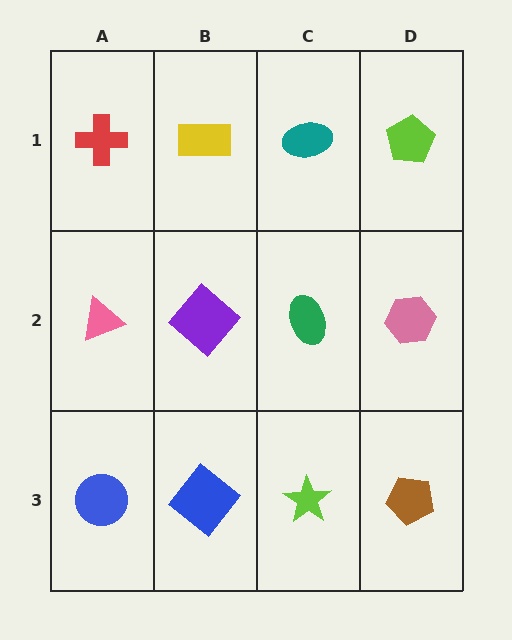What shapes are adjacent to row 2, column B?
A yellow rectangle (row 1, column B), a blue diamond (row 3, column B), a pink triangle (row 2, column A), a green ellipse (row 2, column C).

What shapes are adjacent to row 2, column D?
A lime pentagon (row 1, column D), a brown pentagon (row 3, column D), a green ellipse (row 2, column C).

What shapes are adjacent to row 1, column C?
A green ellipse (row 2, column C), a yellow rectangle (row 1, column B), a lime pentagon (row 1, column D).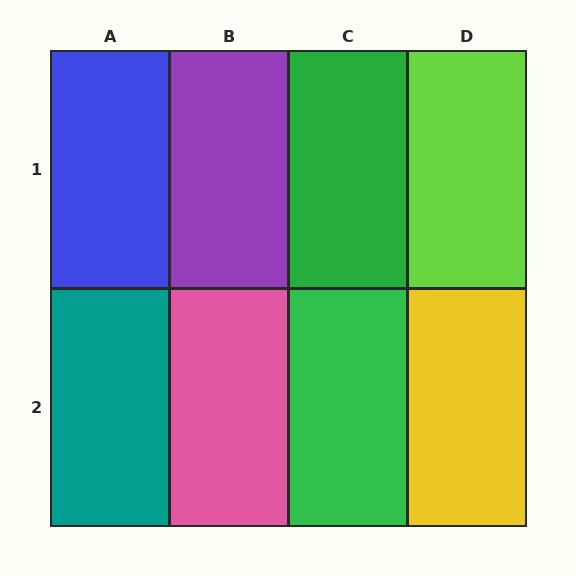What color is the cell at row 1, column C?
Green.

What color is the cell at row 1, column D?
Lime.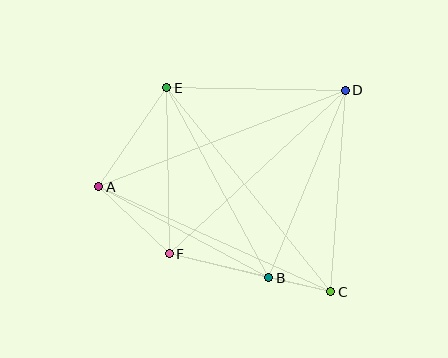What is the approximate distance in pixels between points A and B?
The distance between A and B is approximately 192 pixels.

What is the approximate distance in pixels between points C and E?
The distance between C and E is approximately 262 pixels.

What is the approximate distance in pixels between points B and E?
The distance between B and E is approximately 215 pixels.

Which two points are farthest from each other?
Points A and D are farthest from each other.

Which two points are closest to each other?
Points B and C are closest to each other.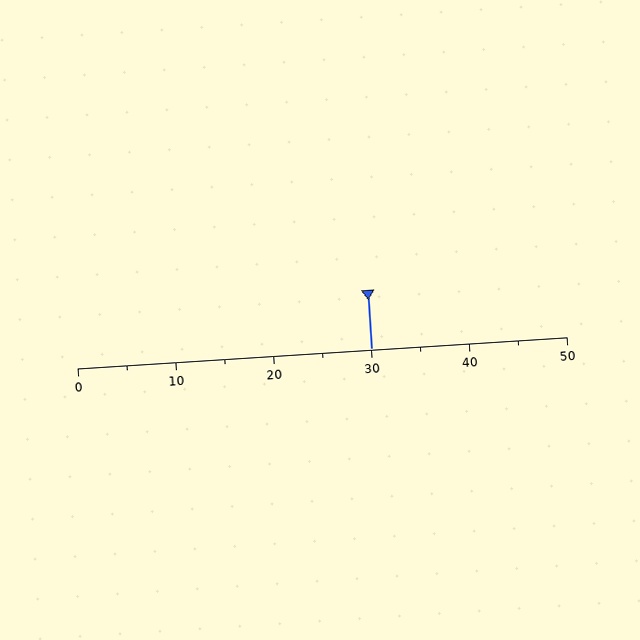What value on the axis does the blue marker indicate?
The marker indicates approximately 30.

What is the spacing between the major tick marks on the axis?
The major ticks are spaced 10 apart.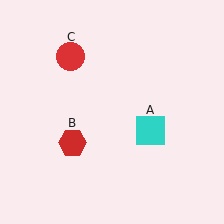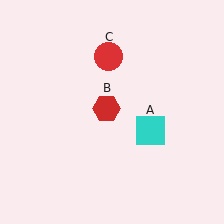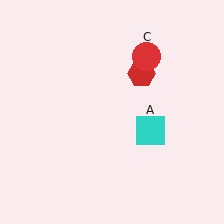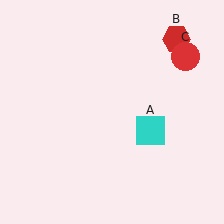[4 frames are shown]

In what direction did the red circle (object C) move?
The red circle (object C) moved right.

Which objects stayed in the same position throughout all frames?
Cyan square (object A) remained stationary.